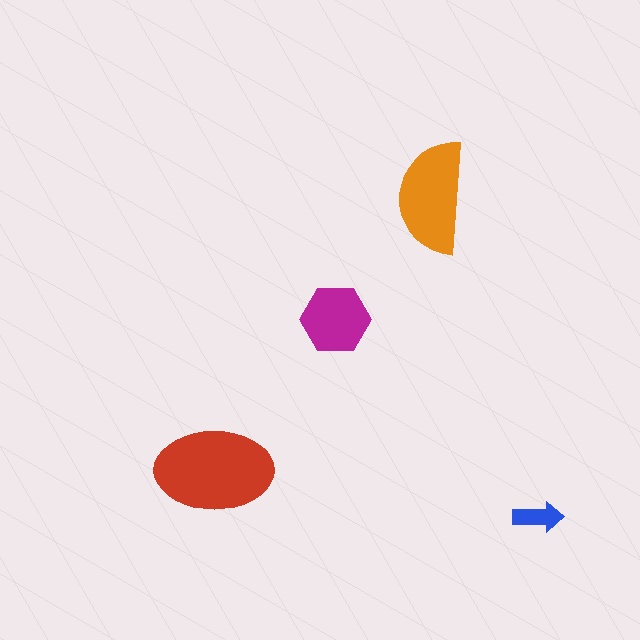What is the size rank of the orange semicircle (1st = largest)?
2nd.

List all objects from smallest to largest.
The blue arrow, the magenta hexagon, the orange semicircle, the red ellipse.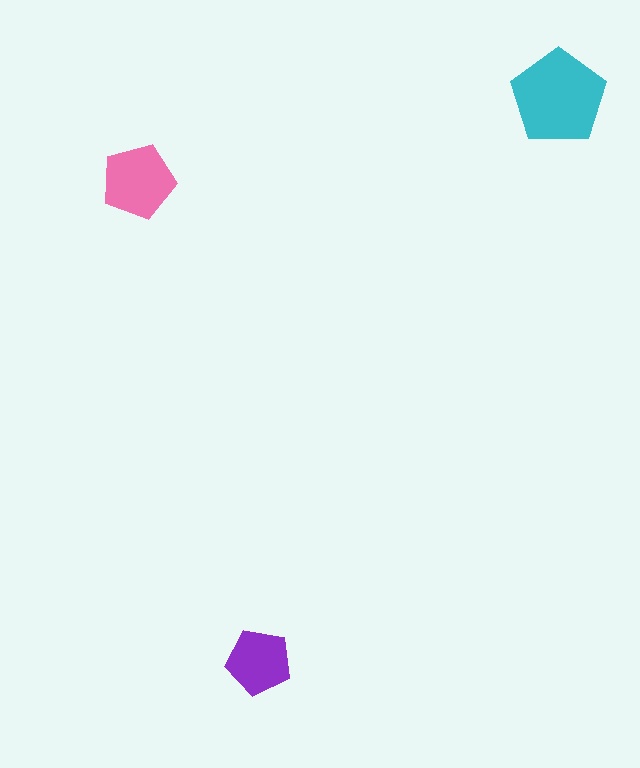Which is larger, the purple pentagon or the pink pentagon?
The pink one.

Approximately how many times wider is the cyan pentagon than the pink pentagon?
About 1.5 times wider.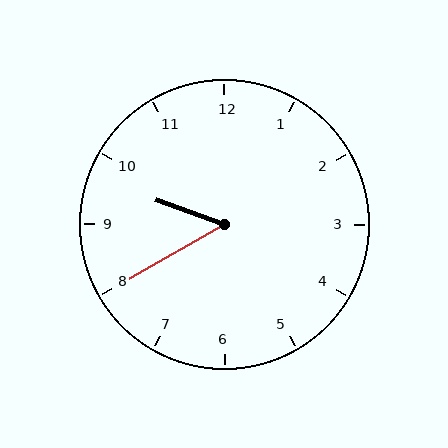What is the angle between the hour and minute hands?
Approximately 50 degrees.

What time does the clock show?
9:40.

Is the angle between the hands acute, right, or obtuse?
It is acute.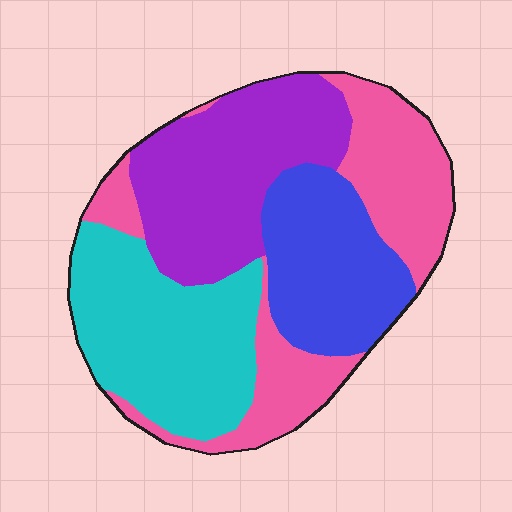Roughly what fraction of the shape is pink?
Pink covers roughly 25% of the shape.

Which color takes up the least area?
Blue, at roughly 20%.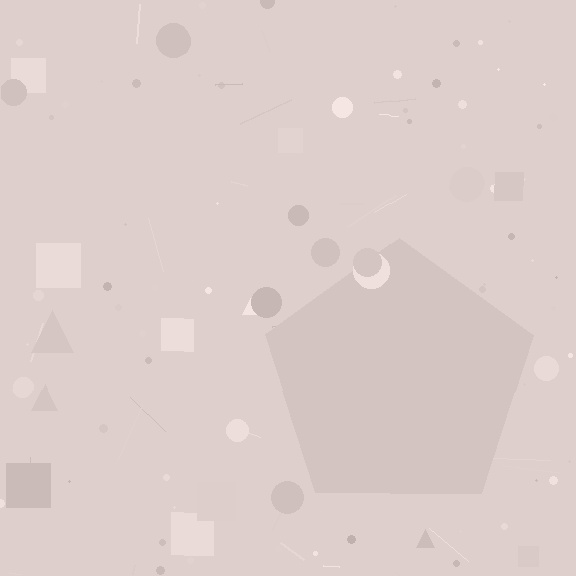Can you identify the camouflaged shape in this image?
The camouflaged shape is a pentagon.